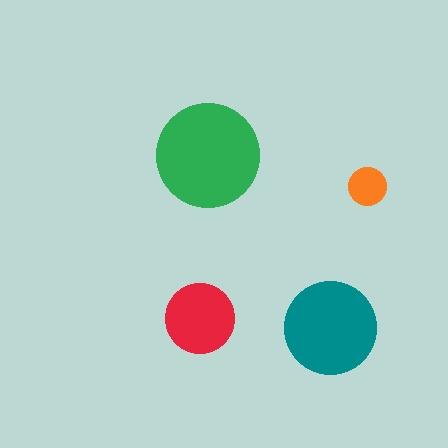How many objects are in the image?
There are 4 objects in the image.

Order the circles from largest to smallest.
the green one, the teal one, the red one, the orange one.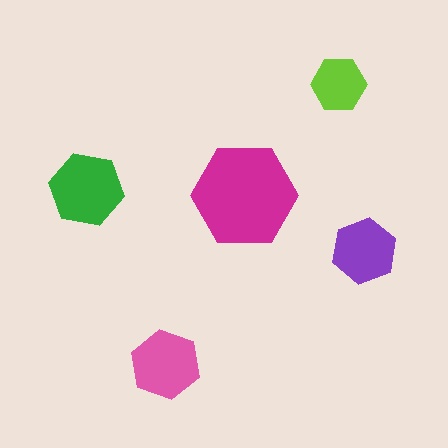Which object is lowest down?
The pink hexagon is bottommost.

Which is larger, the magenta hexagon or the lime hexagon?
The magenta one.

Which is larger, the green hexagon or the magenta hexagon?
The magenta one.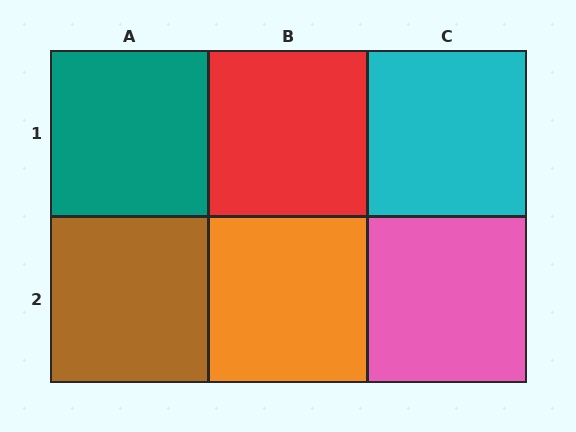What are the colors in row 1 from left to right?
Teal, red, cyan.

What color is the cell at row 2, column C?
Pink.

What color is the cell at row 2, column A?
Brown.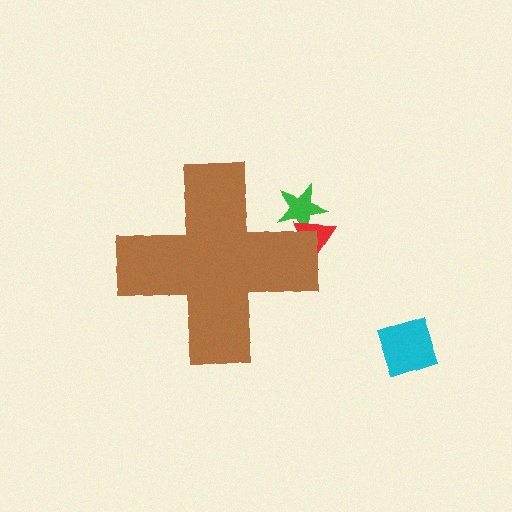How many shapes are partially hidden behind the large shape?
2 shapes are partially hidden.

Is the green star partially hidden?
Yes, the green star is partially hidden behind the brown cross.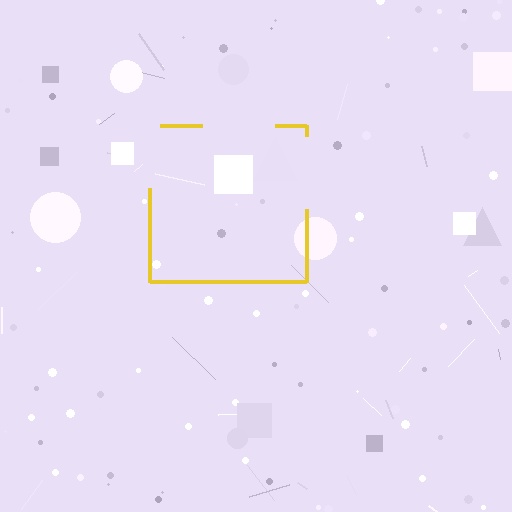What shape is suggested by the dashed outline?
The dashed outline suggests a square.